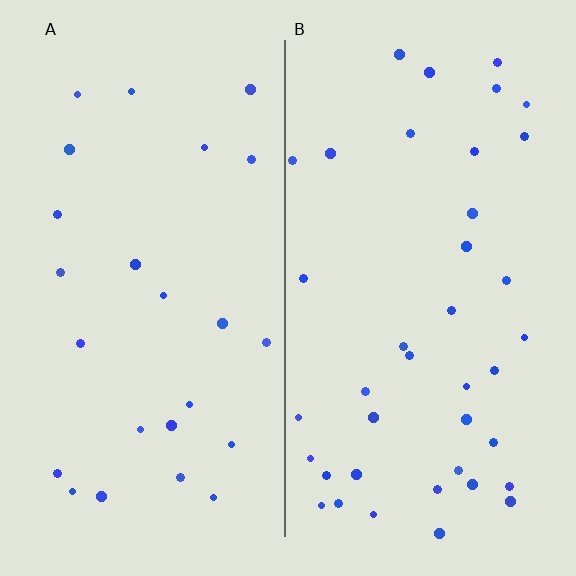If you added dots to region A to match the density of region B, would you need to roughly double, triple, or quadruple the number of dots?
Approximately double.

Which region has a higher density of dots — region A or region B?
B (the right).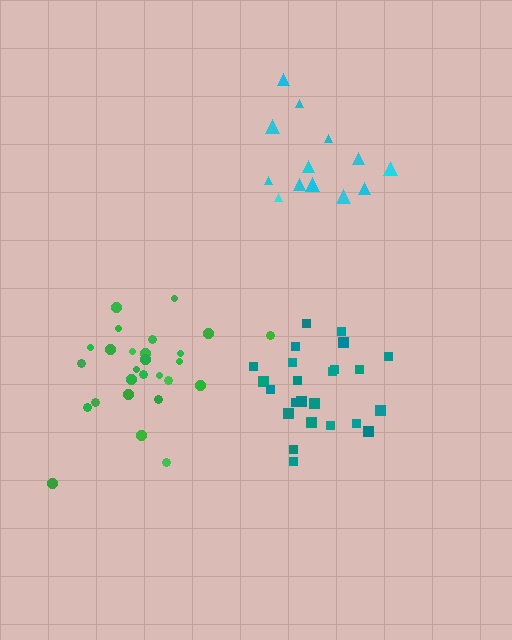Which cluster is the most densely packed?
Teal.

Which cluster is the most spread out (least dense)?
Cyan.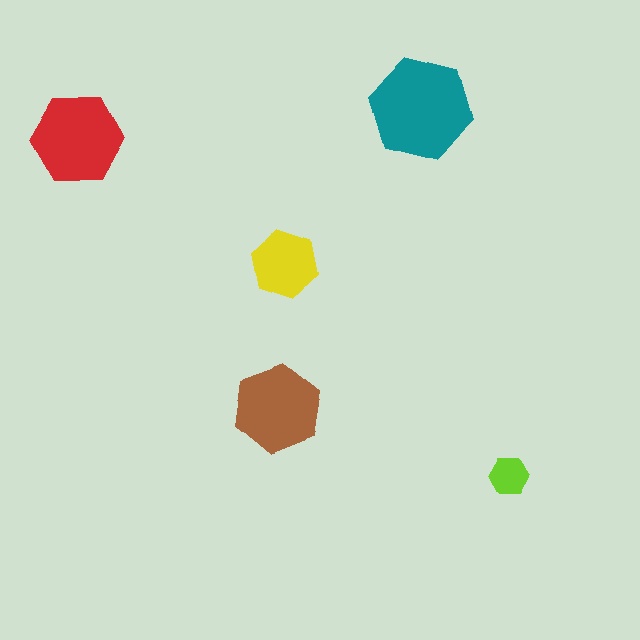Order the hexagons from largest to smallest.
the teal one, the red one, the brown one, the yellow one, the lime one.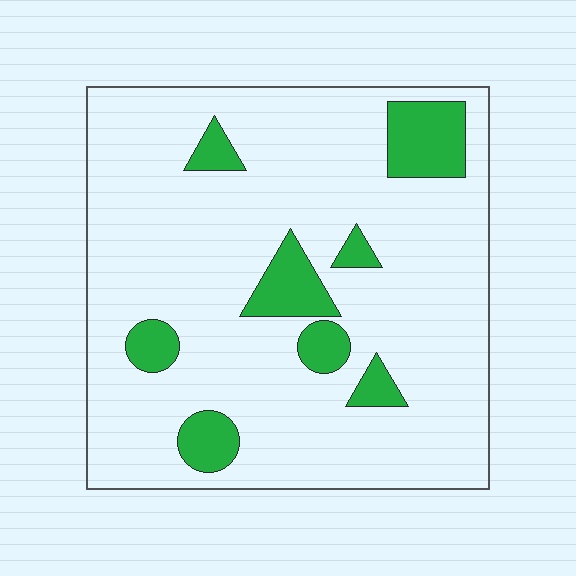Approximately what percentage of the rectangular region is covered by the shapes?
Approximately 15%.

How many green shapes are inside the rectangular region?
8.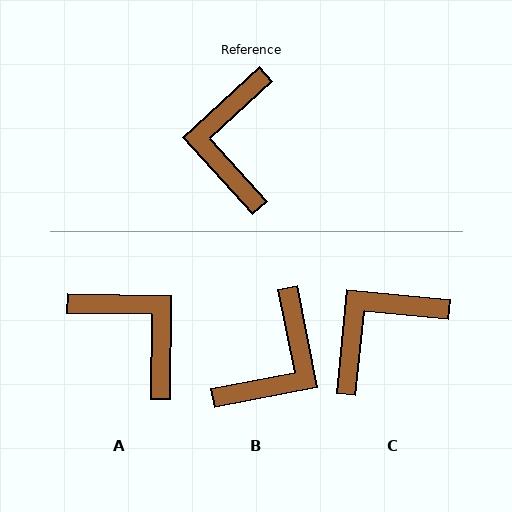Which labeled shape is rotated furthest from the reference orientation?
B, about 149 degrees away.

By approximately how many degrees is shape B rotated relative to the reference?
Approximately 149 degrees counter-clockwise.